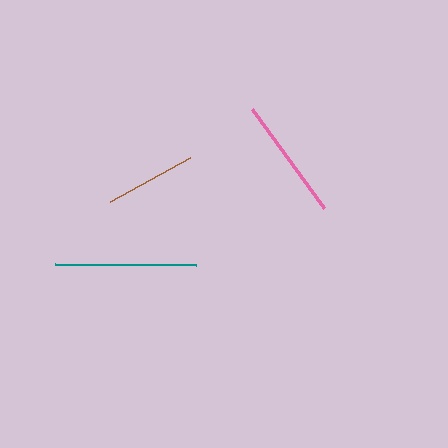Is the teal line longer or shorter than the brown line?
The teal line is longer than the brown line.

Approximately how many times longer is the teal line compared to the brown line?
The teal line is approximately 1.5 times the length of the brown line.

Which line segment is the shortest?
The brown line is the shortest at approximately 92 pixels.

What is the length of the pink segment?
The pink segment is approximately 123 pixels long.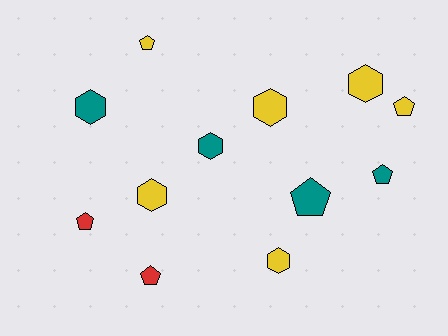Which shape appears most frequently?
Pentagon, with 6 objects.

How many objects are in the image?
There are 12 objects.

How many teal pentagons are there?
There are 2 teal pentagons.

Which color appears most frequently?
Yellow, with 6 objects.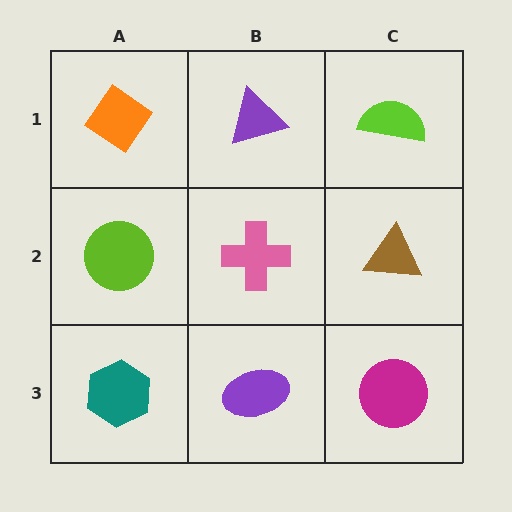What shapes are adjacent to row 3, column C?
A brown triangle (row 2, column C), a purple ellipse (row 3, column B).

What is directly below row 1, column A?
A lime circle.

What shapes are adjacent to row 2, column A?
An orange diamond (row 1, column A), a teal hexagon (row 3, column A), a pink cross (row 2, column B).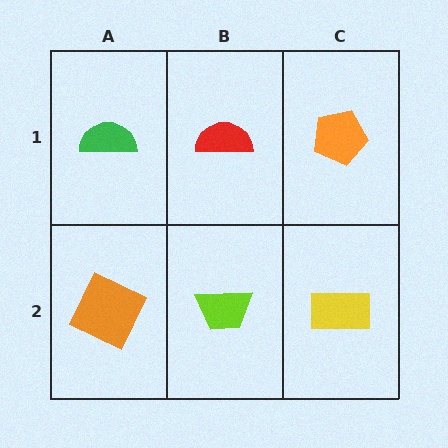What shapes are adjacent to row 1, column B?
A lime trapezoid (row 2, column B), a green semicircle (row 1, column A), an orange pentagon (row 1, column C).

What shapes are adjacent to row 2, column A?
A green semicircle (row 1, column A), a lime trapezoid (row 2, column B).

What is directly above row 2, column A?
A green semicircle.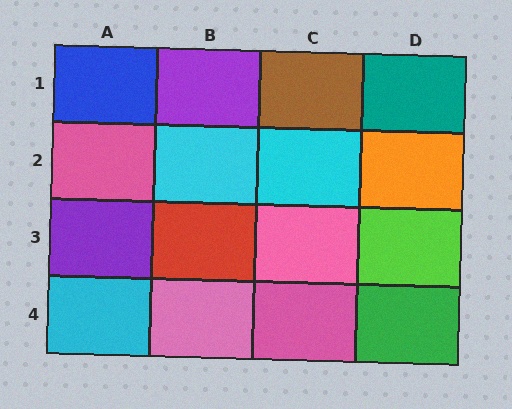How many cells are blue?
1 cell is blue.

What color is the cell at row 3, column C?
Pink.